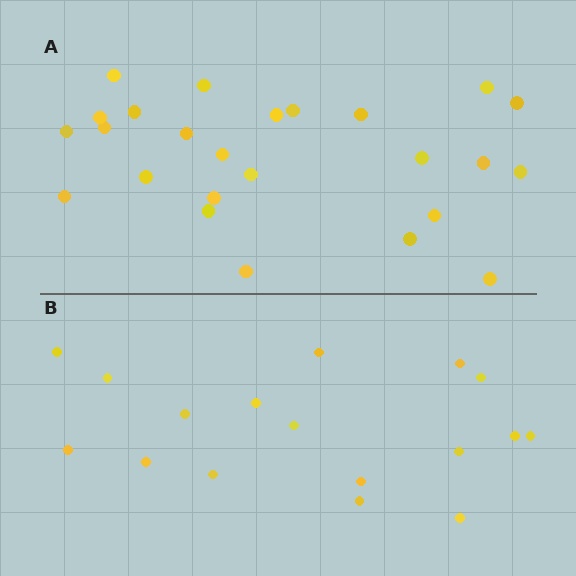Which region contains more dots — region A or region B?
Region A (the top region) has more dots.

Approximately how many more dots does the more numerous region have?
Region A has roughly 8 or so more dots than region B.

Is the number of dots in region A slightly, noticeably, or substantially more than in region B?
Region A has substantially more. The ratio is roughly 1.5 to 1.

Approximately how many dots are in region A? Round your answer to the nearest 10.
About 20 dots. (The exact count is 25, which rounds to 20.)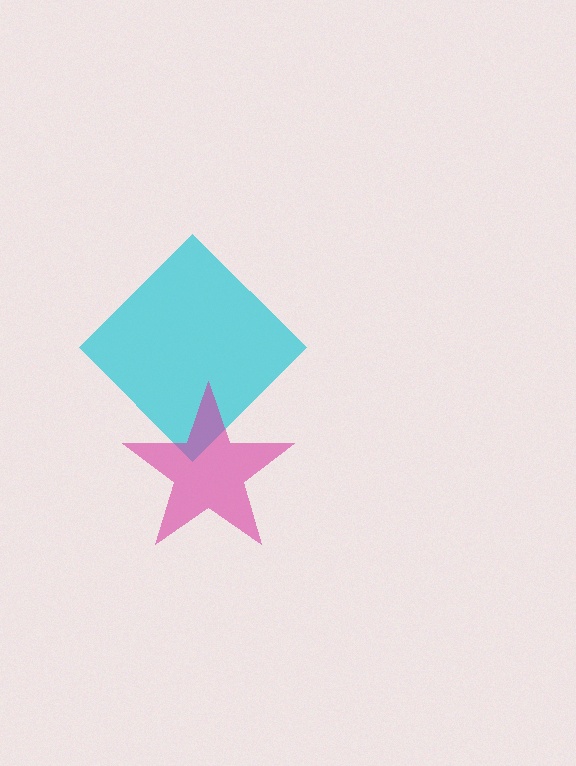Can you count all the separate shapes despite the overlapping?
Yes, there are 2 separate shapes.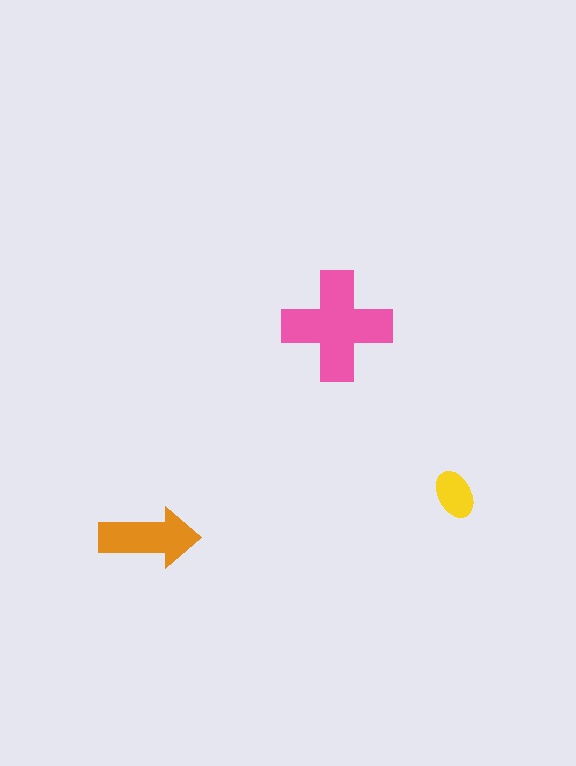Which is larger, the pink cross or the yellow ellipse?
The pink cross.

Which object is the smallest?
The yellow ellipse.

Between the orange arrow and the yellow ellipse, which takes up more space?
The orange arrow.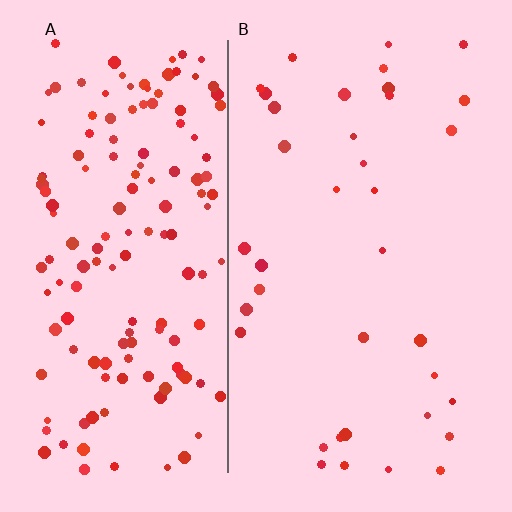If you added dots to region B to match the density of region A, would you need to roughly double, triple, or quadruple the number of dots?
Approximately quadruple.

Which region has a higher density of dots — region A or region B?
A (the left).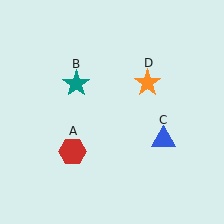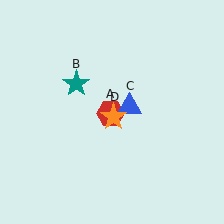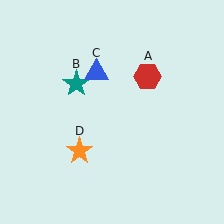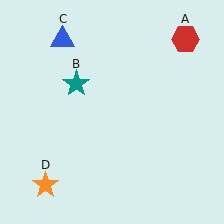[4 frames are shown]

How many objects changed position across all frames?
3 objects changed position: red hexagon (object A), blue triangle (object C), orange star (object D).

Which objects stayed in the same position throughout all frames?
Teal star (object B) remained stationary.